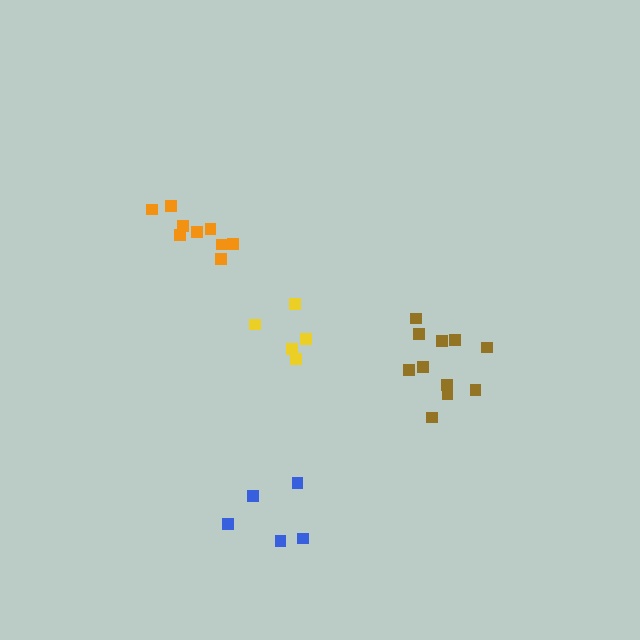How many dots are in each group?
Group 1: 5 dots, Group 2: 5 dots, Group 3: 9 dots, Group 4: 11 dots (30 total).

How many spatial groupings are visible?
There are 4 spatial groupings.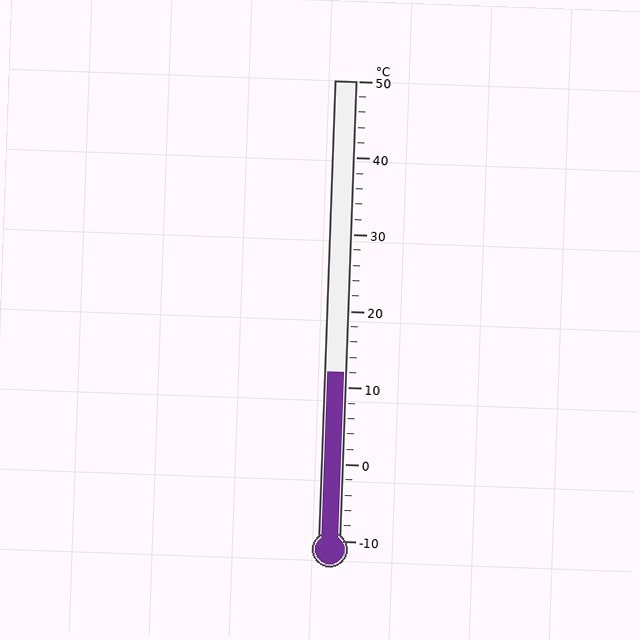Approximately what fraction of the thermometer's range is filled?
The thermometer is filled to approximately 35% of its range.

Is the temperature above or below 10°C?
The temperature is above 10°C.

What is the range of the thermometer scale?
The thermometer scale ranges from -10°C to 50°C.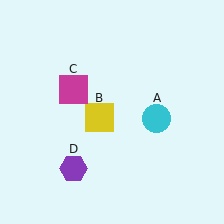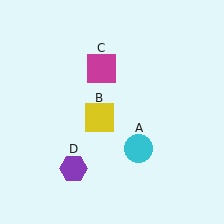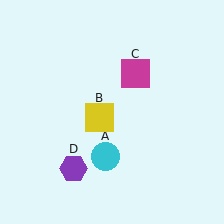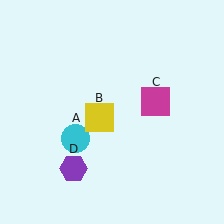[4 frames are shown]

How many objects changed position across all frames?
2 objects changed position: cyan circle (object A), magenta square (object C).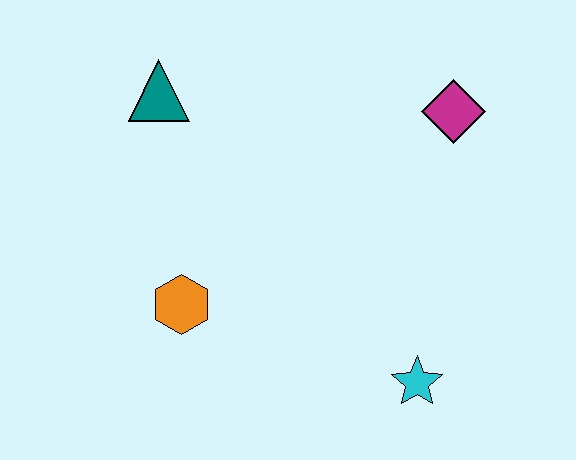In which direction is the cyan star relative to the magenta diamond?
The cyan star is below the magenta diamond.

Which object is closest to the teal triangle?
The orange hexagon is closest to the teal triangle.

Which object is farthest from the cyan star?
The teal triangle is farthest from the cyan star.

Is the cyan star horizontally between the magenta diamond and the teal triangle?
Yes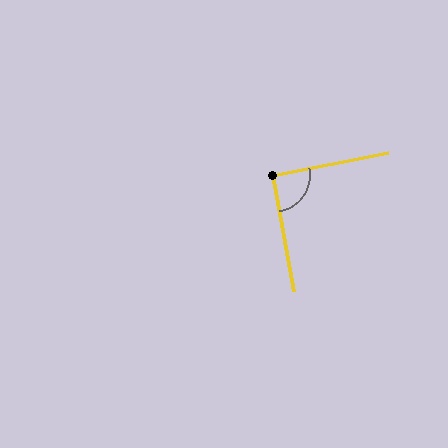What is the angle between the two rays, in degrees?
Approximately 91 degrees.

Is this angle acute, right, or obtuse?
It is approximately a right angle.